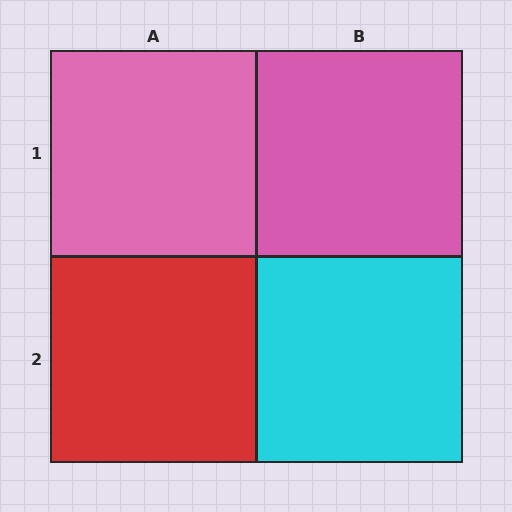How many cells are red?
1 cell is red.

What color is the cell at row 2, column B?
Cyan.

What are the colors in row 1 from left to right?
Pink, pink.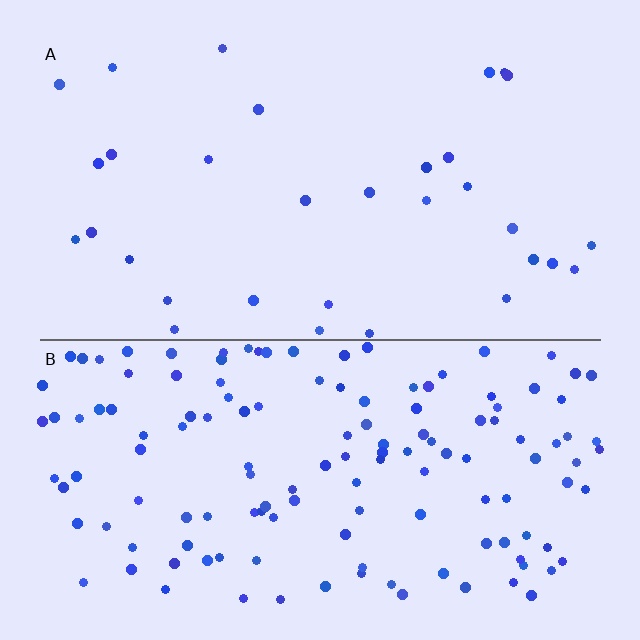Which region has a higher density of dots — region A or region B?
B (the bottom).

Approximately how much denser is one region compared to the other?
Approximately 4.5× — region B over region A.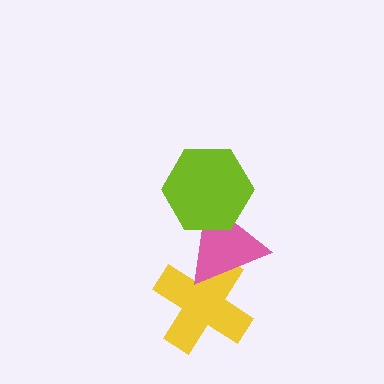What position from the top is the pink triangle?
The pink triangle is 2nd from the top.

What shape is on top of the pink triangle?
The lime hexagon is on top of the pink triangle.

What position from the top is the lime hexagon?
The lime hexagon is 1st from the top.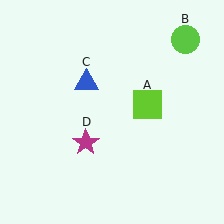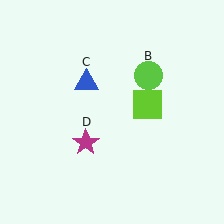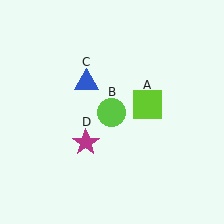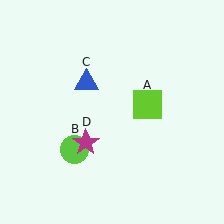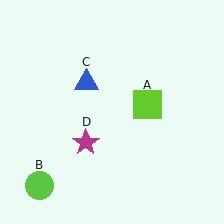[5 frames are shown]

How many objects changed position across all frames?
1 object changed position: lime circle (object B).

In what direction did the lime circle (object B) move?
The lime circle (object B) moved down and to the left.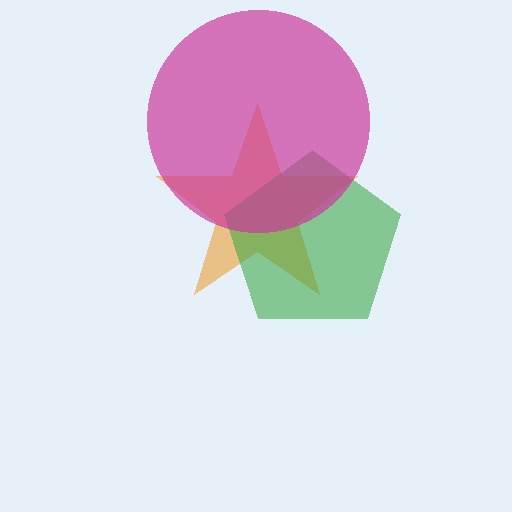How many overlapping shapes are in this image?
There are 3 overlapping shapes in the image.